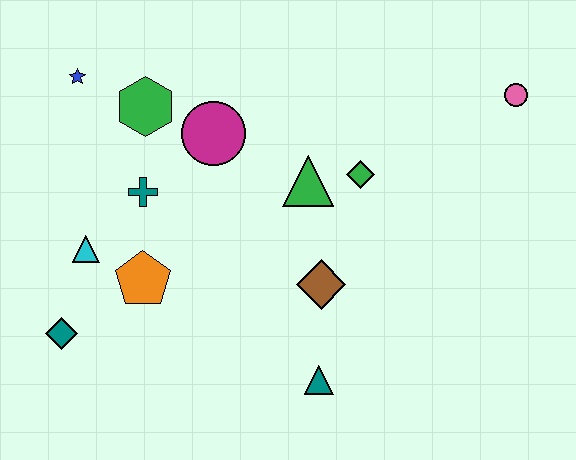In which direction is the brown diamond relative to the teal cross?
The brown diamond is to the right of the teal cross.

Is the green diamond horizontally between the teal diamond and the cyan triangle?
No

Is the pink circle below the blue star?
Yes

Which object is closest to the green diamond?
The green triangle is closest to the green diamond.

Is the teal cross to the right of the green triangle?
No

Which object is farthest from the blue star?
The pink circle is farthest from the blue star.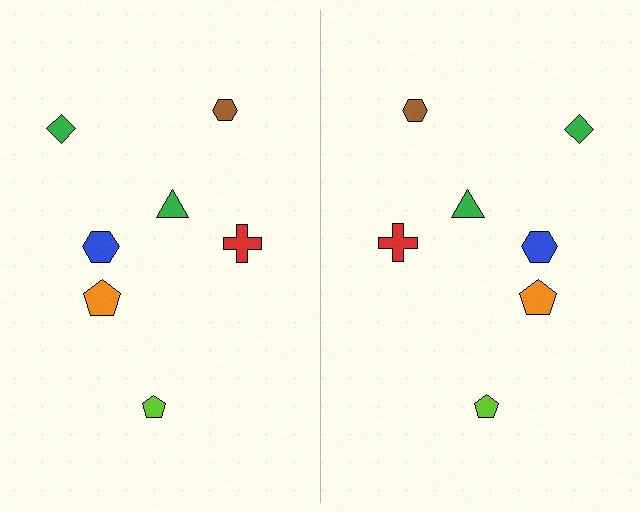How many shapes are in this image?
There are 14 shapes in this image.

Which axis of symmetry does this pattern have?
The pattern has a vertical axis of symmetry running through the center of the image.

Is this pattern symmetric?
Yes, this pattern has bilateral (reflection) symmetry.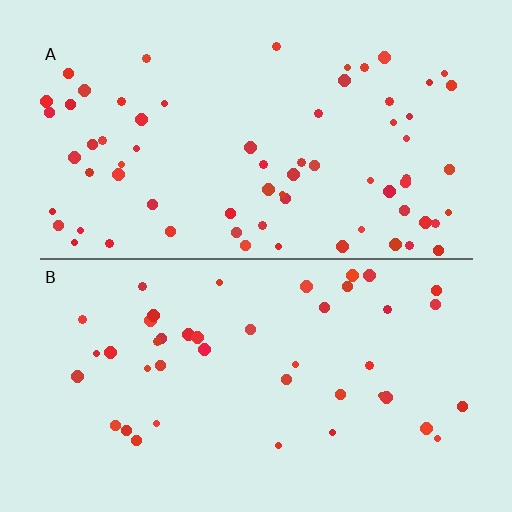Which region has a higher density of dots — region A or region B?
A (the top).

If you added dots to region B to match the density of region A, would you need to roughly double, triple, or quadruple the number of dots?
Approximately double.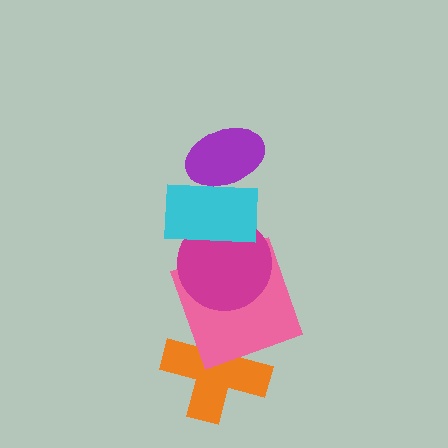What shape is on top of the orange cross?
The pink square is on top of the orange cross.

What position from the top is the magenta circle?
The magenta circle is 3rd from the top.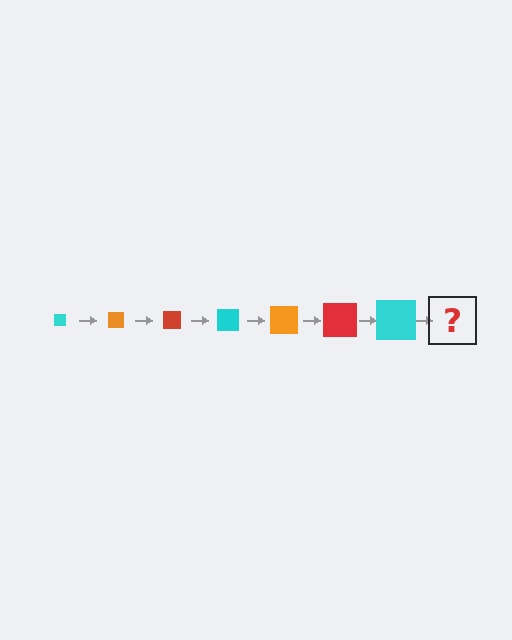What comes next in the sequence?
The next element should be an orange square, larger than the previous one.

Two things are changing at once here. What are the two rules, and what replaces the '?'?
The two rules are that the square grows larger each step and the color cycles through cyan, orange, and red. The '?' should be an orange square, larger than the previous one.